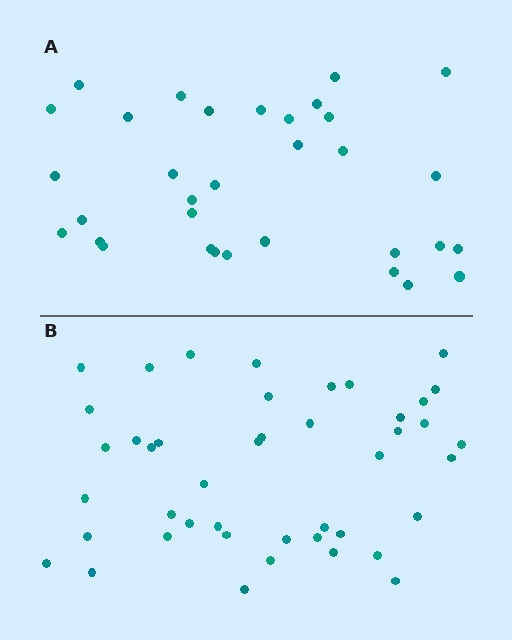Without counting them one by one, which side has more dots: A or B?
Region B (the bottom region) has more dots.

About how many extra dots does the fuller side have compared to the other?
Region B has roughly 12 or so more dots than region A.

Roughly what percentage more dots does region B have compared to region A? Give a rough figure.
About 35% more.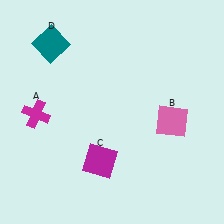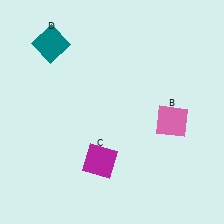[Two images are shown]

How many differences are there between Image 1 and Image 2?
There is 1 difference between the two images.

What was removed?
The magenta cross (A) was removed in Image 2.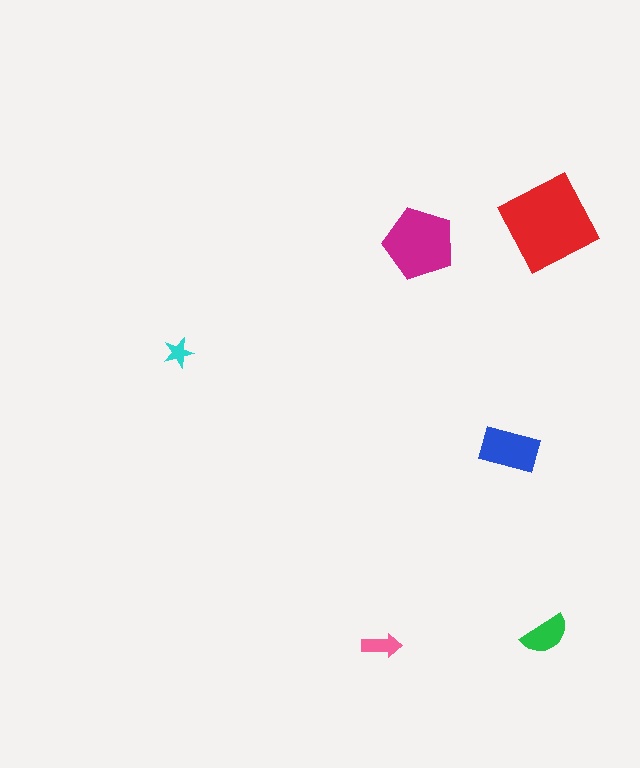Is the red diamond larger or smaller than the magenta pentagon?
Larger.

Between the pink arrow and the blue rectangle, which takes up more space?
The blue rectangle.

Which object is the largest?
The red diamond.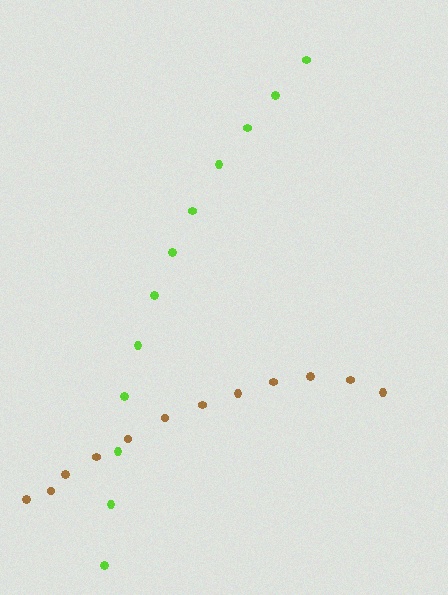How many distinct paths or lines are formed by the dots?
There are 2 distinct paths.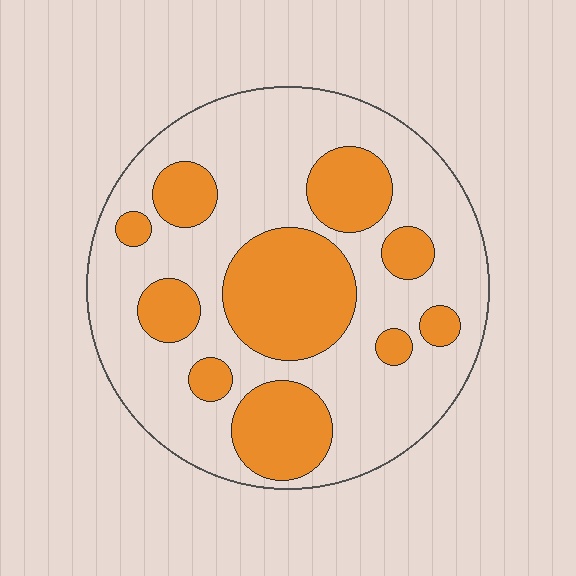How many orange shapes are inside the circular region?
10.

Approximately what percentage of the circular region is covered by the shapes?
Approximately 35%.